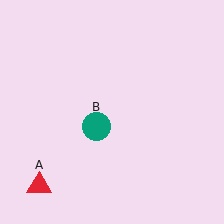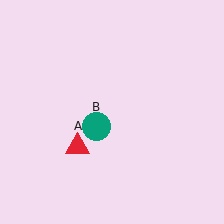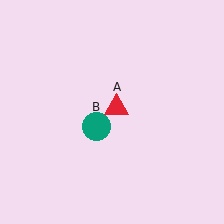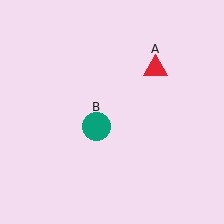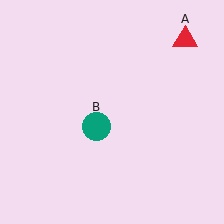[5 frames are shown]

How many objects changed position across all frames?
1 object changed position: red triangle (object A).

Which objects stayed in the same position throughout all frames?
Teal circle (object B) remained stationary.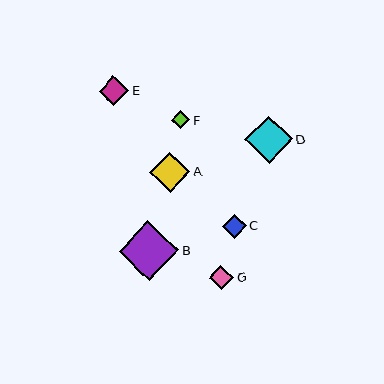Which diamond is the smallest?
Diamond F is the smallest with a size of approximately 18 pixels.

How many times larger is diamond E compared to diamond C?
Diamond E is approximately 1.2 times the size of diamond C.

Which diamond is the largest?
Diamond B is the largest with a size of approximately 59 pixels.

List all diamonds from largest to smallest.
From largest to smallest: B, D, A, E, G, C, F.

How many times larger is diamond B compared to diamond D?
Diamond B is approximately 1.2 times the size of diamond D.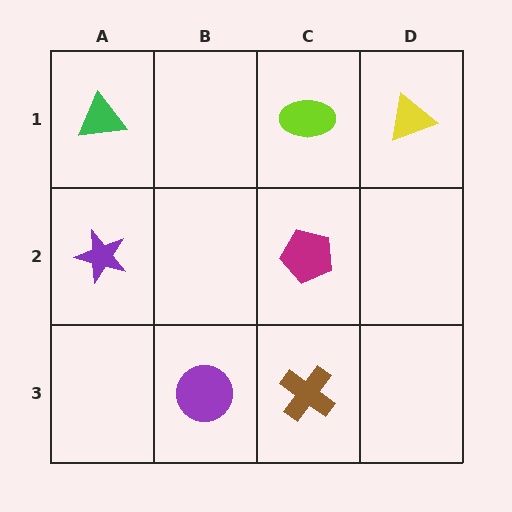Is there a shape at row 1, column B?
No, that cell is empty.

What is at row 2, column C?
A magenta pentagon.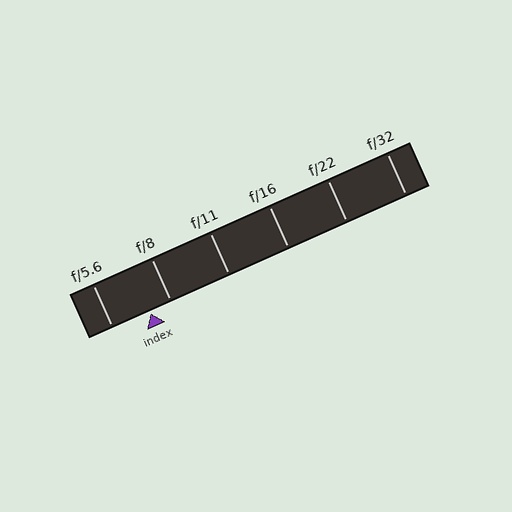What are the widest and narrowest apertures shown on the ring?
The widest aperture shown is f/5.6 and the narrowest is f/32.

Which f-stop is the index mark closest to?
The index mark is closest to f/8.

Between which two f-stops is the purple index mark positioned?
The index mark is between f/5.6 and f/8.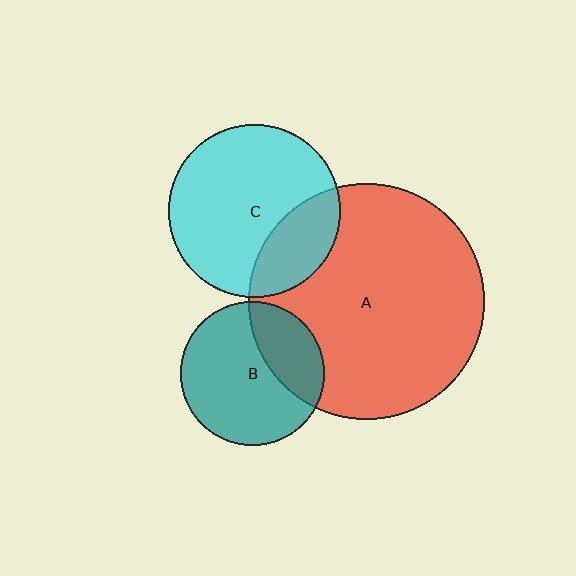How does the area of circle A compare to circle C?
Approximately 1.9 times.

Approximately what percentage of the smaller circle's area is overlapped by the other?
Approximately 25%.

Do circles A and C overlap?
Yes.